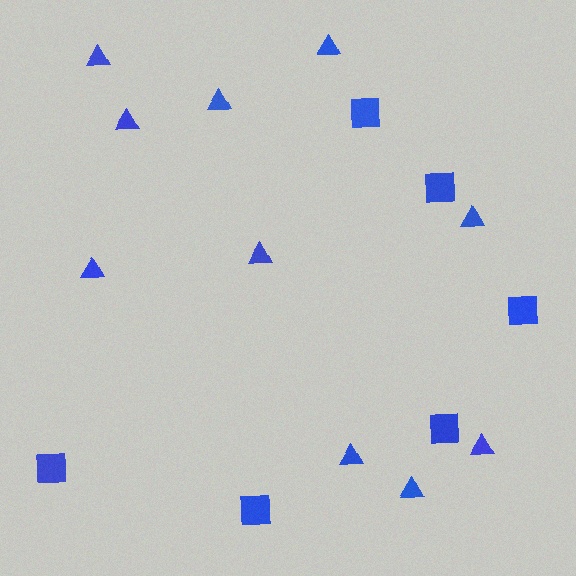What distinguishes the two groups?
There are 2 groups: one group of squares (6) and one group of triangles (10).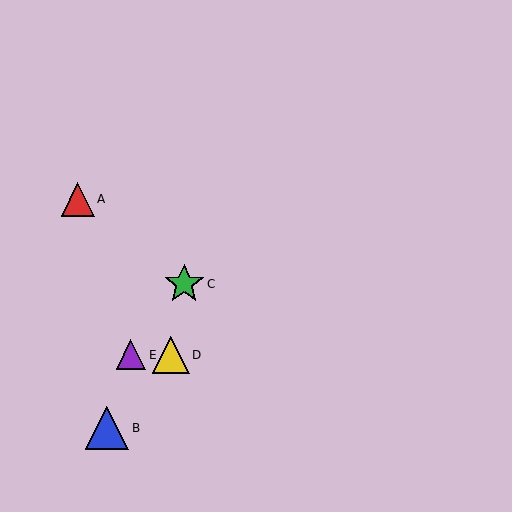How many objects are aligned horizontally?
2 objects (D, E) are aligned horizontally.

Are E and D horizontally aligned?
Yes, both are at y≈355.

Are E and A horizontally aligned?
No, E is at y≈355 and A is at y≈199.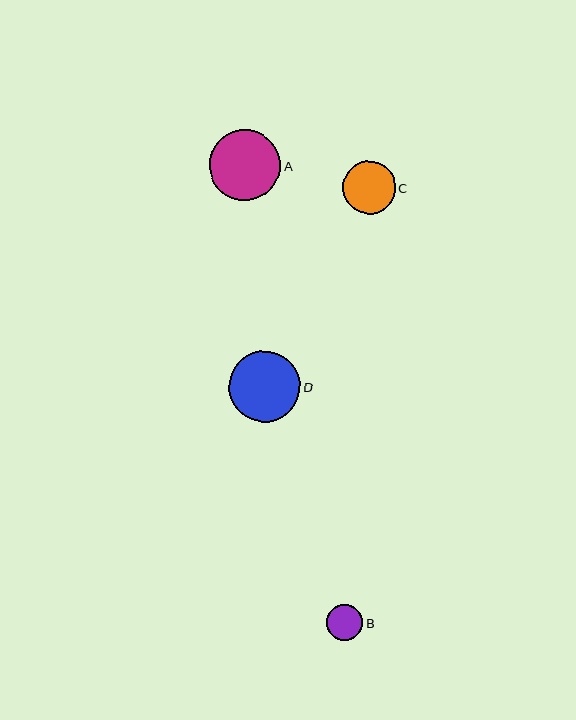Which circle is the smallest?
Circle B is the smallest with a size of approximately 36 pixels.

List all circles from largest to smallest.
From largest to smallest: A, D, C, B.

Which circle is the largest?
Circle A is the largest with a size of approximately 71 pixels.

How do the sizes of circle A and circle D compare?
Circle A and circle D are approximately the same size.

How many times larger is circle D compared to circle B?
Circle D is approximately 2.0 times the size of circle B.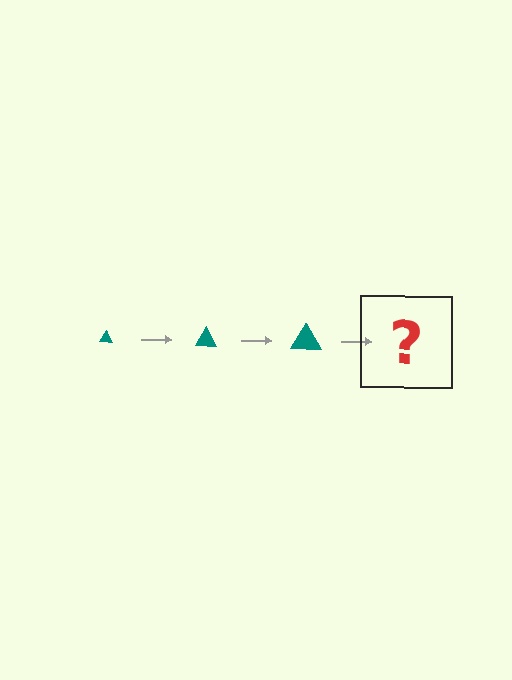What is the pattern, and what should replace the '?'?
The pattern is that the triangle gets progressively larger each step. The '?' should be a teal triangle, larger than the previous one.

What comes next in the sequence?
The next element should be a teal triangle, larger than the previous one.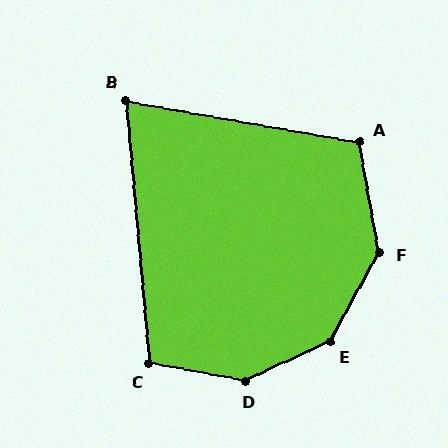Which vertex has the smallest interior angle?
B, at approximately 75 degrees.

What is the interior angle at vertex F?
Approximately 141 degrees (obtuse).